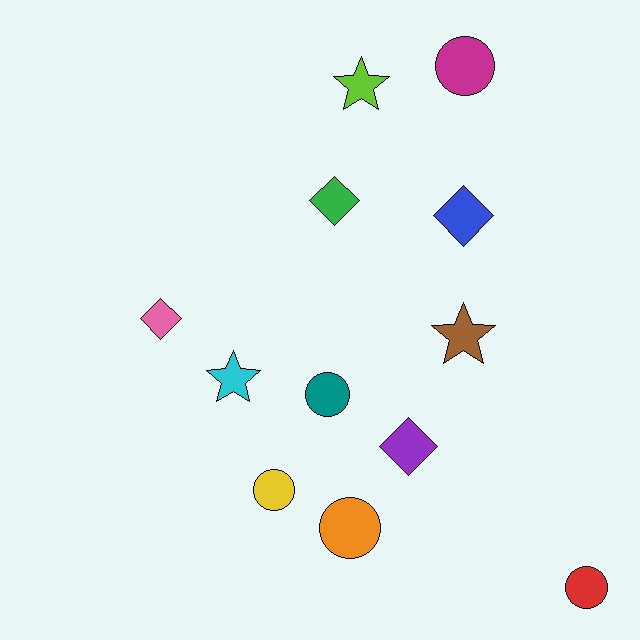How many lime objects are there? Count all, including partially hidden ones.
There is 1 lime object.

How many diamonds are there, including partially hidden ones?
There are 4 diamonds.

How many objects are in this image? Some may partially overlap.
There are 12 objects.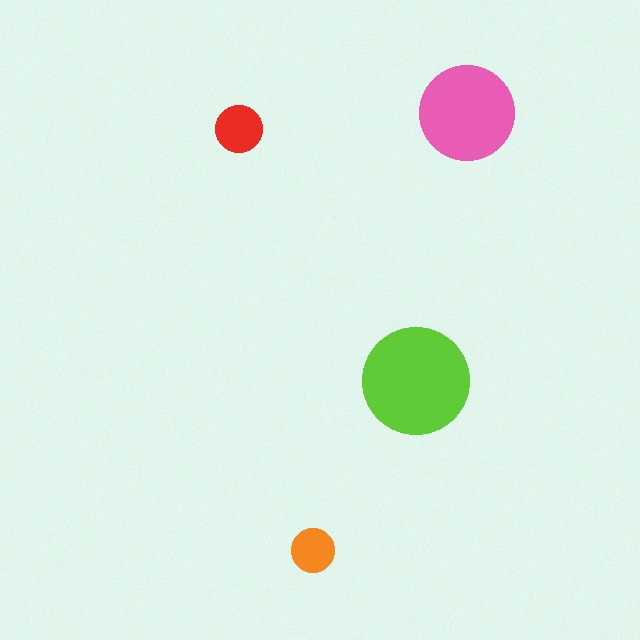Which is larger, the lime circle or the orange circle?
The lime one.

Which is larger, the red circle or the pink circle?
The pink one.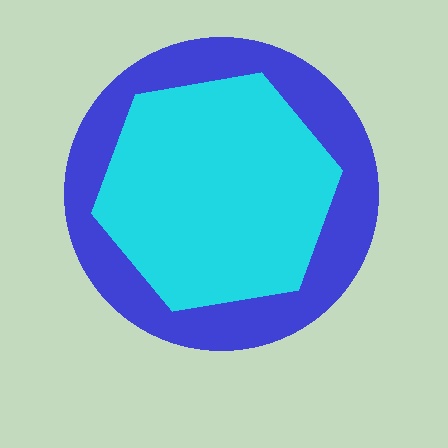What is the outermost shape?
The blue circle.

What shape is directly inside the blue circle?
The cyan hexagon.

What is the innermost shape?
The cyan hexagon.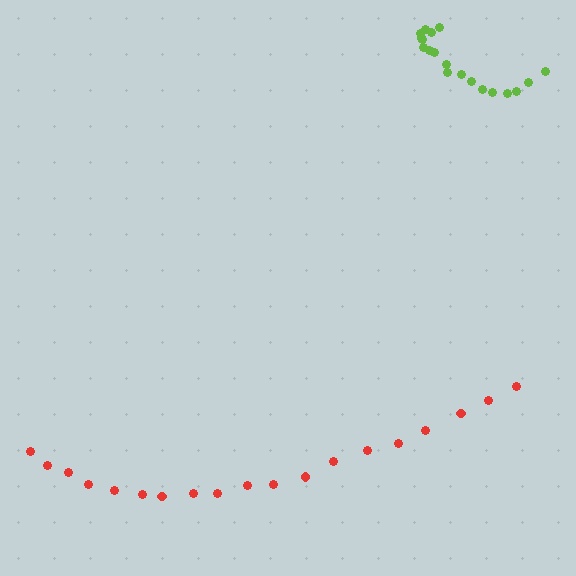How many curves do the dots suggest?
There are 2 distinct paths.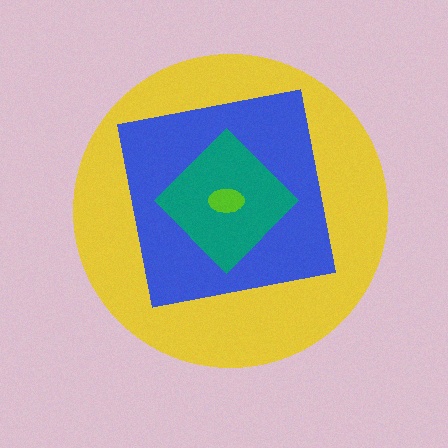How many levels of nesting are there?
4.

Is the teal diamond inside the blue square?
Yes.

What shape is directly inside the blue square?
The teal diamond.